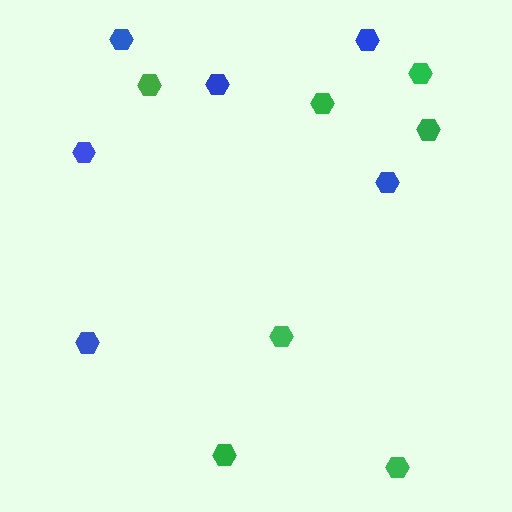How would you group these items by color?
There are 2 groups: one group of green hexagons (7) and one group of blue hexagons (6).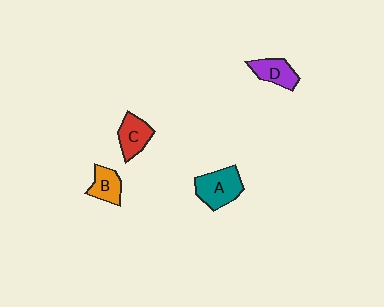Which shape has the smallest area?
Shape B (orange).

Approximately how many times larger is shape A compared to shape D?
Approximately 1.4 times.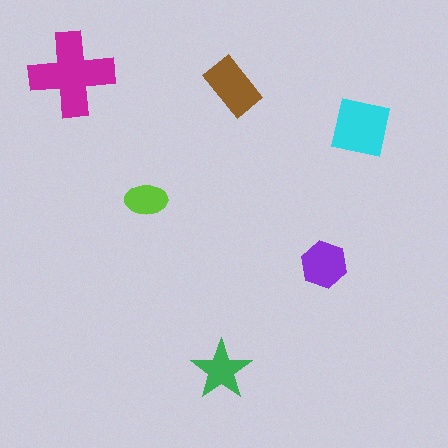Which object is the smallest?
The lime ellipse.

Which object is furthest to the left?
The magenta cross is leftmost.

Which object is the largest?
The magenta cross.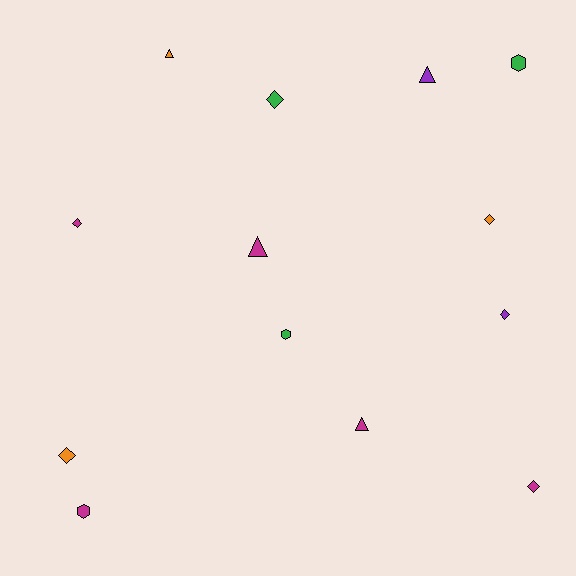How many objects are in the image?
There are 13 objects.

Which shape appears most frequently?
Diamond, with 6 objects.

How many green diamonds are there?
There is 1 green diamond.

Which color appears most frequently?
Magenta, with 5 objects.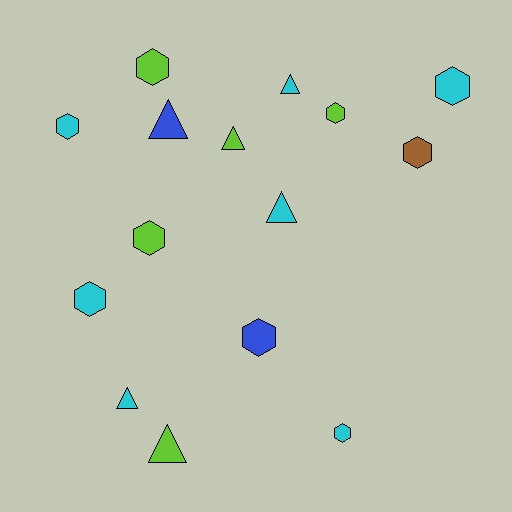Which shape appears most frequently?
Hexagon, with 9 objects.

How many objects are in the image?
There are 15 objects.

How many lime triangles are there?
There are 2 lime triangles.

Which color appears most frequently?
Cyan, with 7 objects.